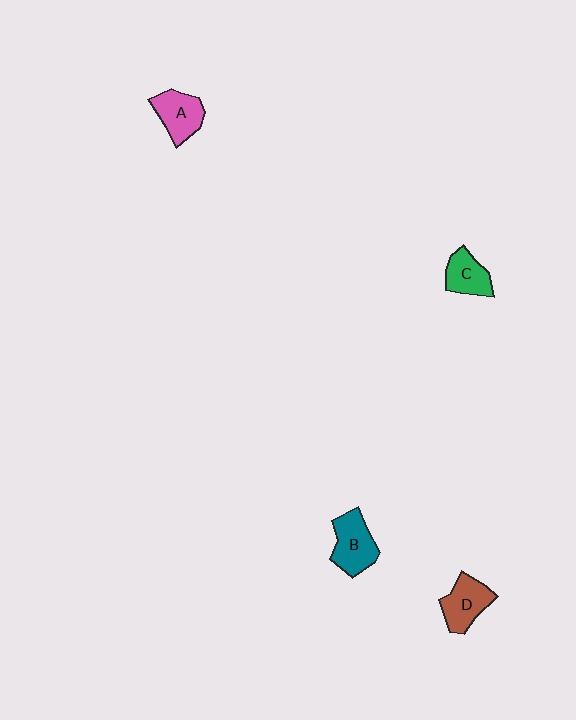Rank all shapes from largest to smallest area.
From largest to smallest: B (teal), D (brown), A (pink), C (green).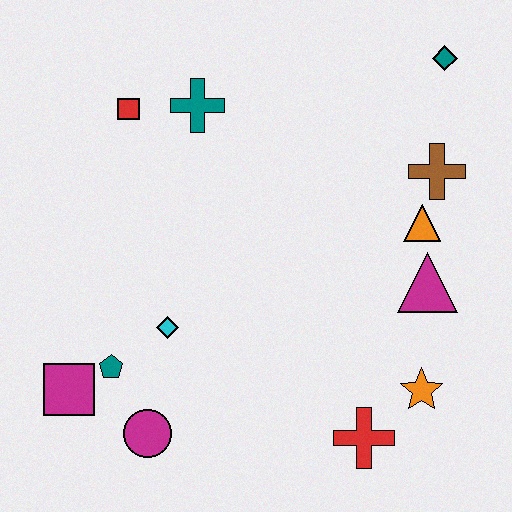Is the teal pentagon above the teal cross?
No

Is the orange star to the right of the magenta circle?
Yes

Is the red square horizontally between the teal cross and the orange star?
No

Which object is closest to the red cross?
The orange star is closest to the red cross.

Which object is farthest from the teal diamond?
The magenta square is farthest from the teal diamond.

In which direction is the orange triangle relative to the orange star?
The orange triangle is above the orange star.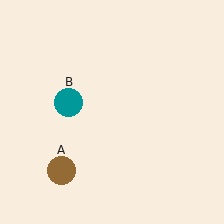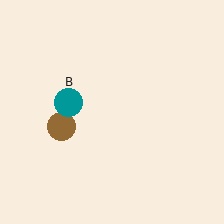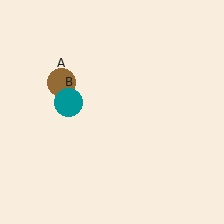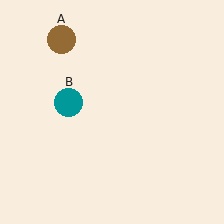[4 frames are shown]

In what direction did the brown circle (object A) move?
The brown circle (object A) moved up.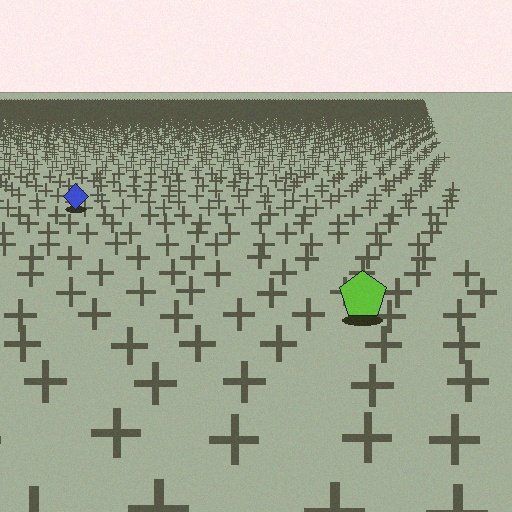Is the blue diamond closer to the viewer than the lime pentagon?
No. The lime pentagon is closer — you can tell from the texture gradient: the ground texture is coarser near it.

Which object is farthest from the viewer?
The blue diamond is farthest from the viewer. It appears smaller and the ground texture around it is denser.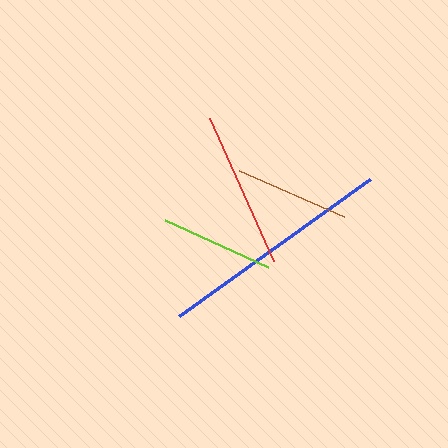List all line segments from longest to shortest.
From longest to shortest: blue, red, brown, lime.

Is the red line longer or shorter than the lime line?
The red line is longer than the lime line.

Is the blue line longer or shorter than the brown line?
The blue line is longer than the brown line.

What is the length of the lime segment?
The lime segment is approximately 113 pixels long.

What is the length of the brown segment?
The brown segment is approximately 115 pixels long.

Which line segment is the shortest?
The lime line is the shortest at approximately 113 pixels.